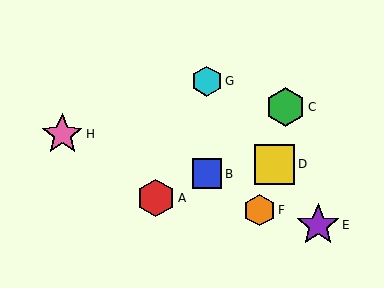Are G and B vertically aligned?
Yes, both are at x≈207.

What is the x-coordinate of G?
Object G is at x≈207.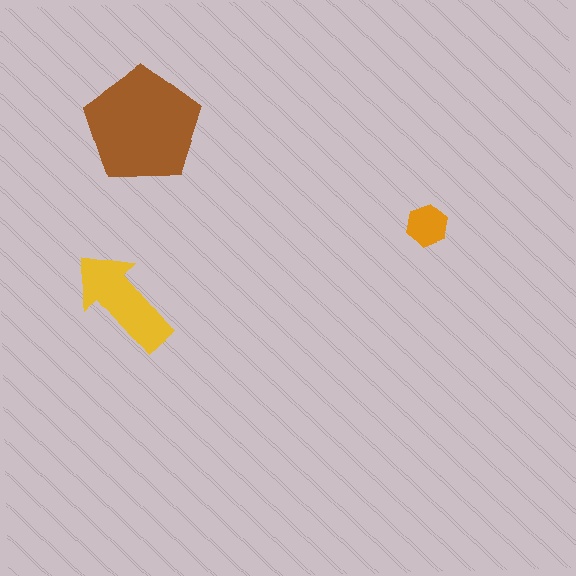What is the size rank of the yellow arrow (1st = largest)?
2nd.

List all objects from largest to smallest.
The brown pentagon, the yellow arrow, the orange hexagon.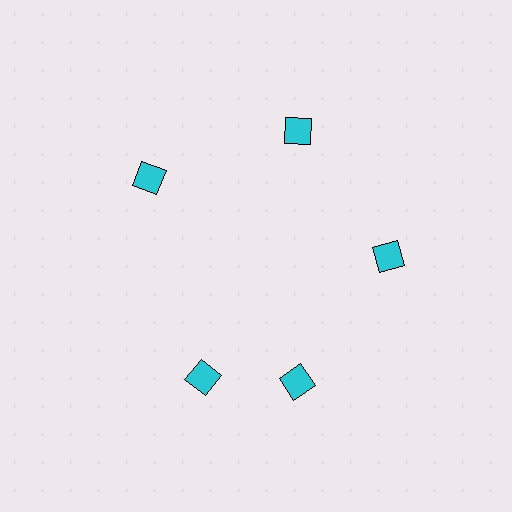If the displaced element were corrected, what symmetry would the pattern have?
It would have 5-fold rotational symmetry — the pattern would map onto itself every 72 degrees.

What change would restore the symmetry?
The symmetry would be restored by rotating it back into even spacing with its neighbors so that all 5 diamonds sit at equal angles and equal distance from the center.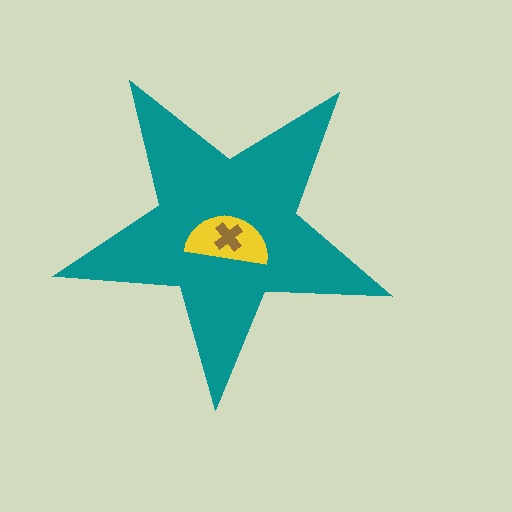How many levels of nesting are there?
3.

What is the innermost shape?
The brown cross.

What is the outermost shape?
The teal star.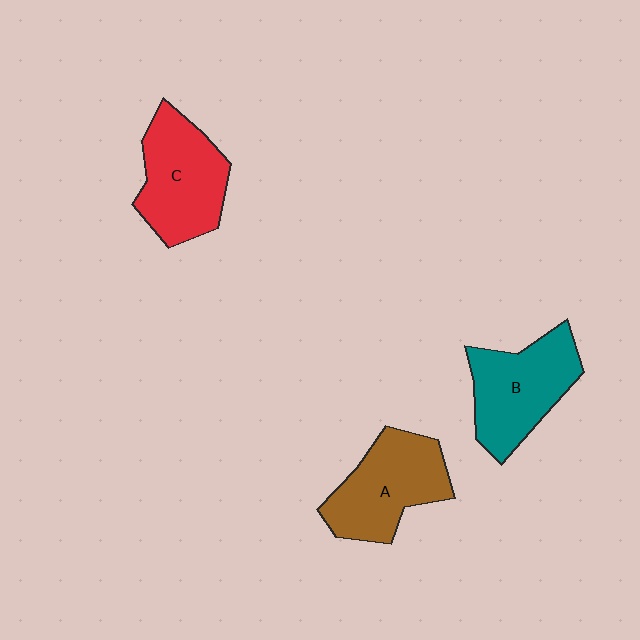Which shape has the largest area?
Shape C (red).